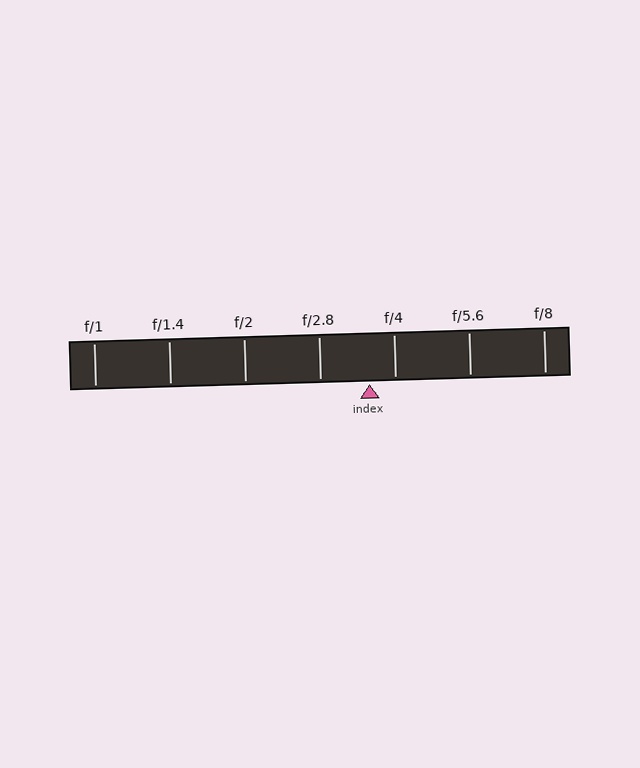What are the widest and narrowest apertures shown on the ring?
The widest aperture shown is f/1 and the narrowest is f/8.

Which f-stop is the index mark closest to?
The index mark is closest to f/4.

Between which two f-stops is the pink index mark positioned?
The index mark is between f/2.8 and f/4.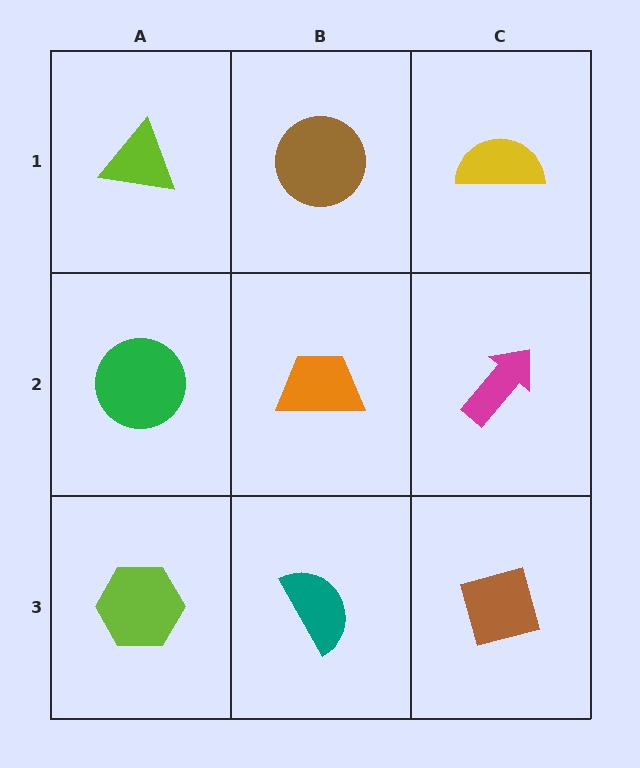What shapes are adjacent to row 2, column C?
A yellow semicircle (row 1, column C), a brown diamond (row 3, column C), an orange trapezoid (row 2, column B).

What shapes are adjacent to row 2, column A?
A lime triangle (row 1, column A), a lime hexagon (row 3, column A), an orange trapezoid (row 2, column B).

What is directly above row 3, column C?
A magenta arrow.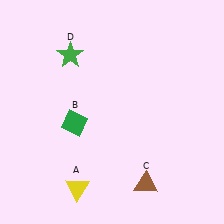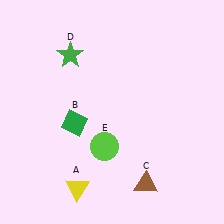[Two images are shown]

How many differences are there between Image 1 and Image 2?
There is 1 difference between the two images.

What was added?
A lime circle (E) was added in Image 2.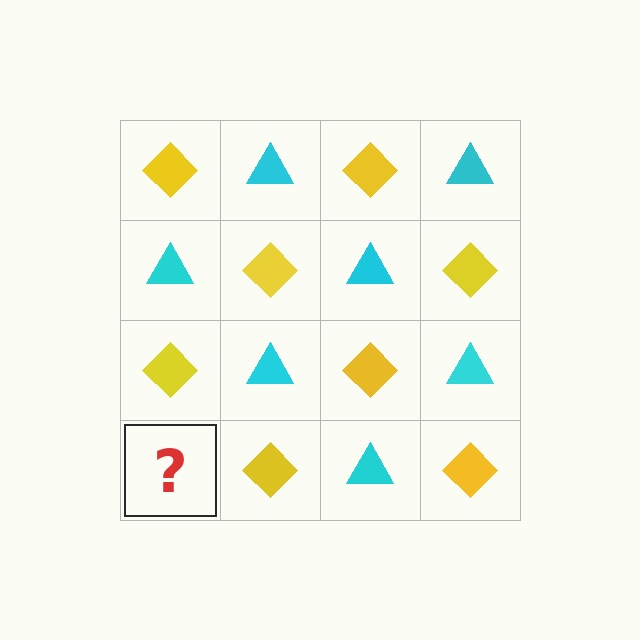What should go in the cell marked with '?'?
The missing cell should contain a cyan triangle.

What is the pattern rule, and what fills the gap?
The rule is that it alternates yellow diamond and cyan triangle in a checkerboard pattern. The gap should be filled with a cyan triangle.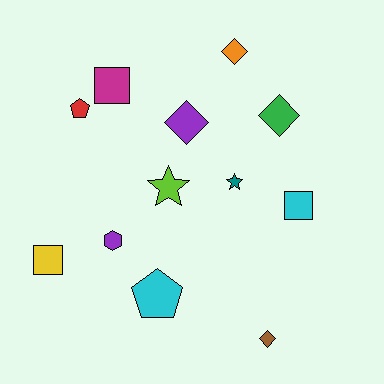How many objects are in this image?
There are 12 objects.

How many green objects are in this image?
There is 1 green object.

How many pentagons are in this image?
There are 2 pentagons.